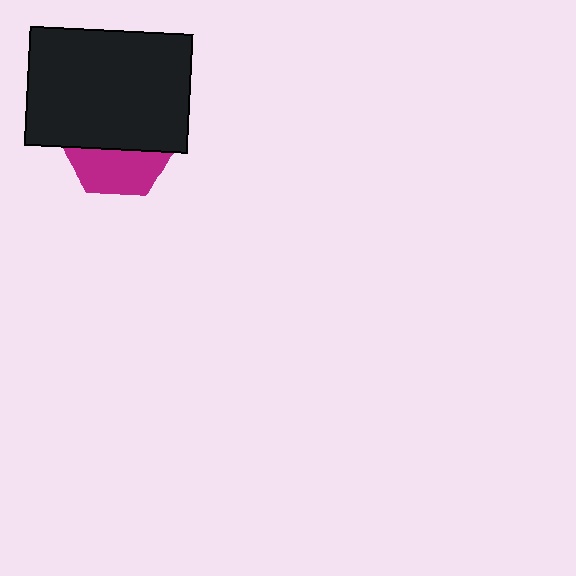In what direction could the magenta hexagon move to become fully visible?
The magenta hexagon could move down. That would shift it out from behind the black rectangle entirely.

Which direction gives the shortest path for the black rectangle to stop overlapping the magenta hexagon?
Moving up gives the shortest separation.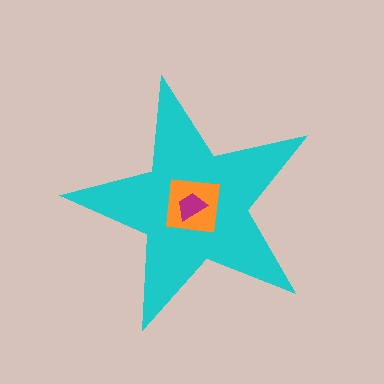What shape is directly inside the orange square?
The magenta trapezoid.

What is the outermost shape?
The cyan star.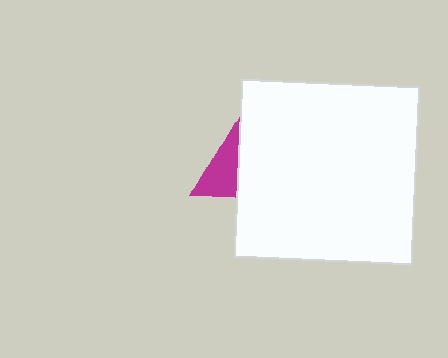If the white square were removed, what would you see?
You would see the complete magenta triangle.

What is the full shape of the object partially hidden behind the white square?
The partially hidden object is a magenta triangle.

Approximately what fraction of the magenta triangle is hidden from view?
Roughly 70% of the magenta triangle is hidden behind the white square.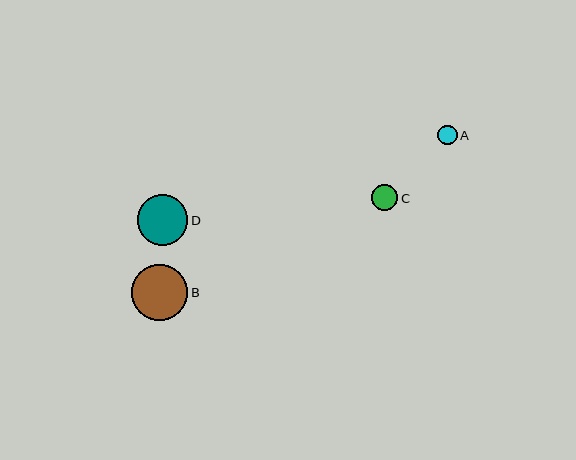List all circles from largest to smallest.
From largest to smallest: B, D, C, A.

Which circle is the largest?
Circle B is the largest with a size of approximately 56 pixels.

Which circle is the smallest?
Circle A is the smallest with a size of approximately 19 pixels.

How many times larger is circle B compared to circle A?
Circle B is approximately 2.9 times the size of circle A.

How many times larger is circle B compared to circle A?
Circle B is approximately 2.9 times the size of circle A.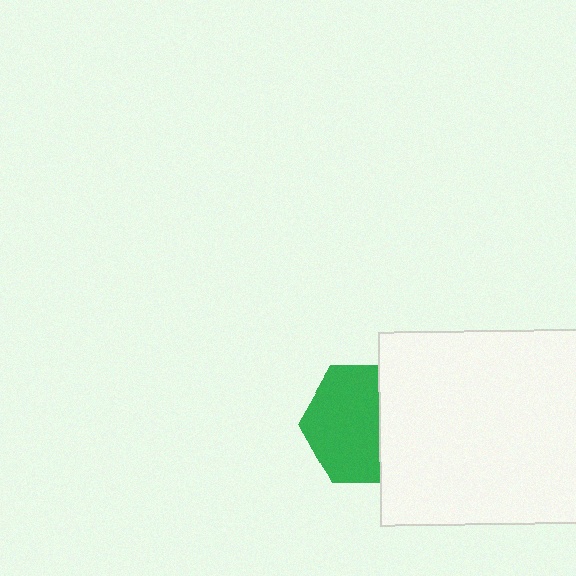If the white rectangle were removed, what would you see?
You would see the complete green hexagon.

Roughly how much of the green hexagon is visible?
About half of it is visible (roughly 63%).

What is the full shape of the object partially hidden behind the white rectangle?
The partially hidden object is a green hexagon.